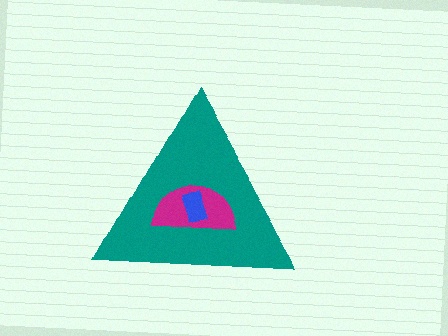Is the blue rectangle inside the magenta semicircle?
Yes.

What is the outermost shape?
The teal triangle.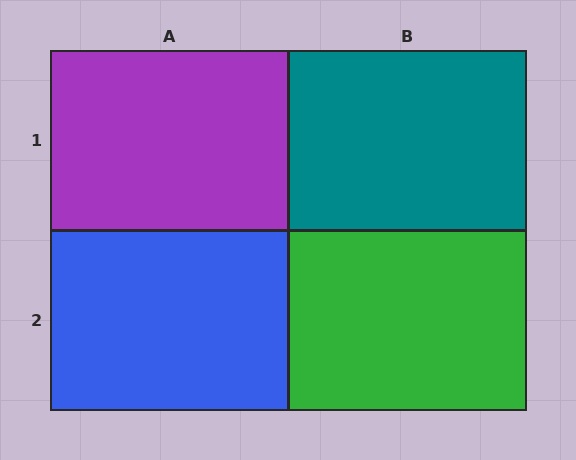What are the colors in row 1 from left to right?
Purple, teal.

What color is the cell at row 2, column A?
Blue.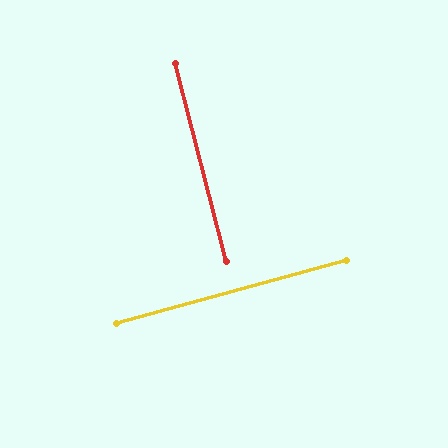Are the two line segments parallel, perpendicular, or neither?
Perpendicular — they meet at approximately 89°.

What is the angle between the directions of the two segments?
Approximately 89 degrees.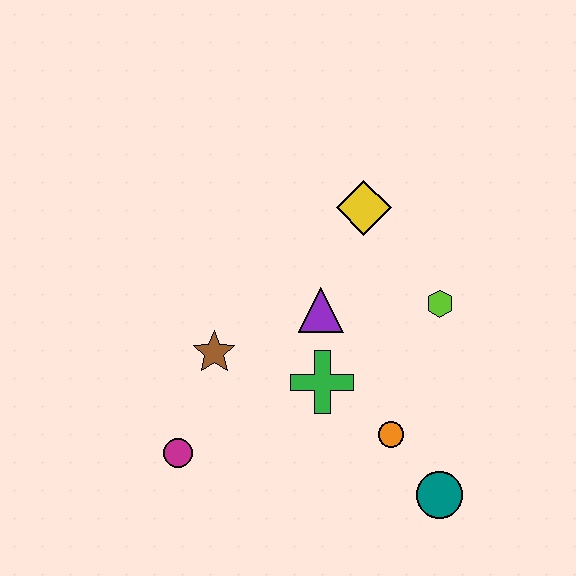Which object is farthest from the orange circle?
The yellow diamond is farthest from the orange circle.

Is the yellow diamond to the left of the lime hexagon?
Yes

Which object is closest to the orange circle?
The teal circle is closest to the orange circle.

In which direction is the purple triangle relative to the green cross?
The purple triangle is above the green cross.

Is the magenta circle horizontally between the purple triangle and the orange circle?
No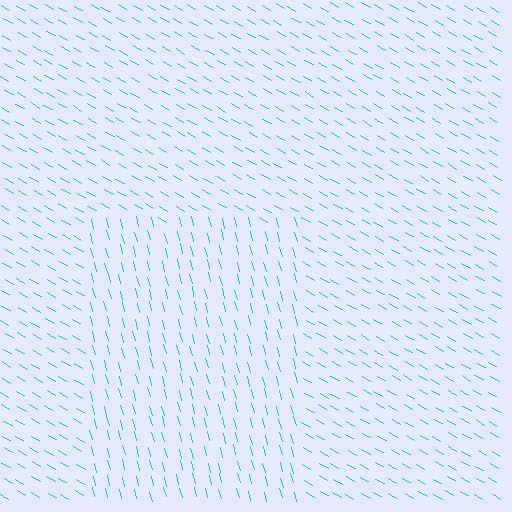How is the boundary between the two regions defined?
The boundary is defined purely by a change in line orientation (approximately 45 degrees difference). All lines are the same color and thickness.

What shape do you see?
I see a rectangle.